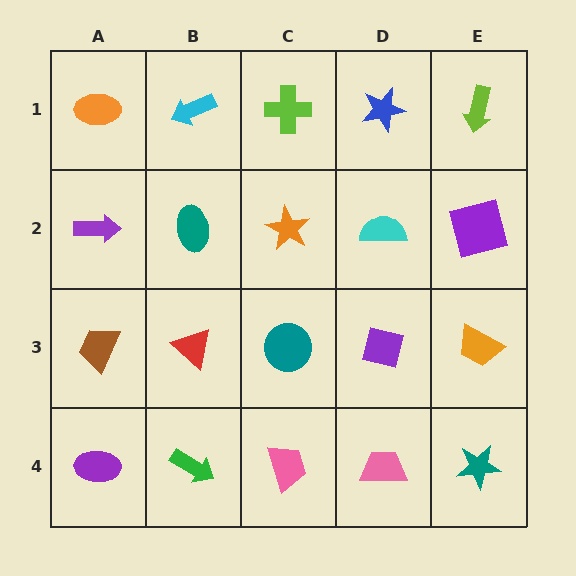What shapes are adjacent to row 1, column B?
A teal ellipse (row 2, column B), an orange ellipse (row 1, column A), a lime cross (row 1, column C).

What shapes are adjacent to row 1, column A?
A purple arrow (row 2, column A), a cyan arrow (row 1, column B).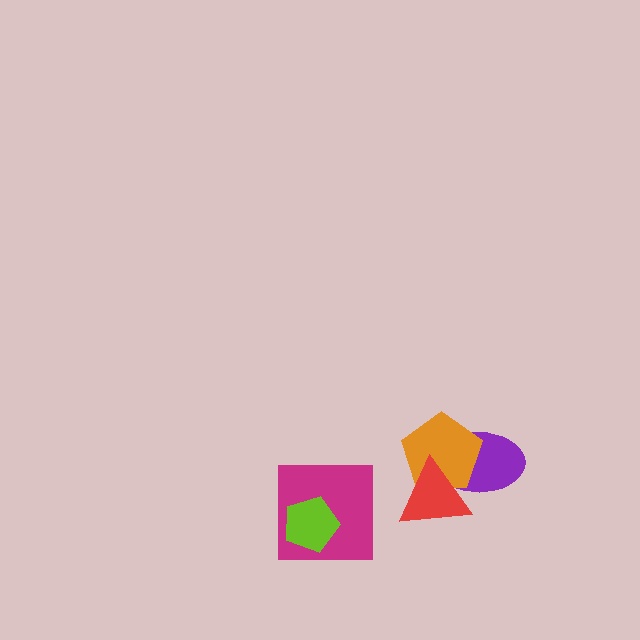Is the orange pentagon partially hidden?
Yes, it is partially covered by another shape.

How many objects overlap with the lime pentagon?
1 object overlaps with the lime pentagon.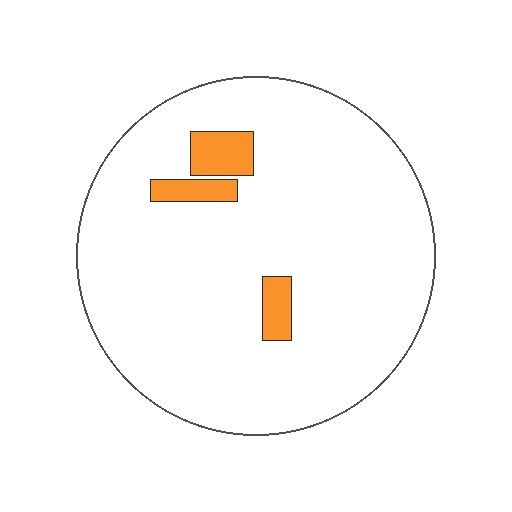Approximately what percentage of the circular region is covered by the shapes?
Approximately 5%.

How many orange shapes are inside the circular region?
3.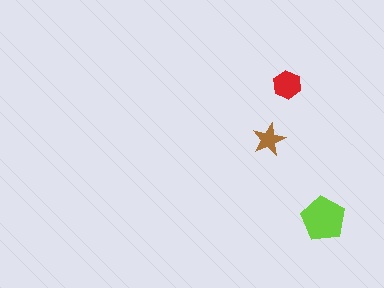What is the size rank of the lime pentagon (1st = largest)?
1st.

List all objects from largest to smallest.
The lime pentagon, the red hexagon, the brown star.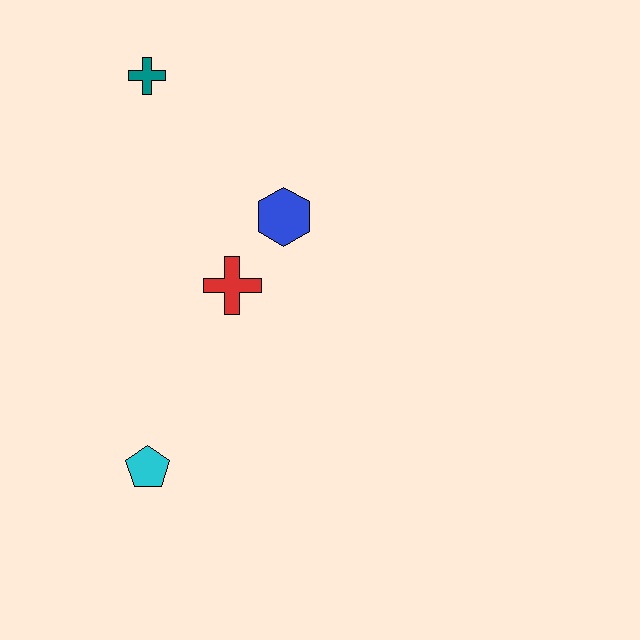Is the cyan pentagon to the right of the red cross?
No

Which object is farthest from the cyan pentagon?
The teal cross is farthest from the cyan pentagon.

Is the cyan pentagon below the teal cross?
Yes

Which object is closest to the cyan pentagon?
The red cross is closest to the cyan pentagon.